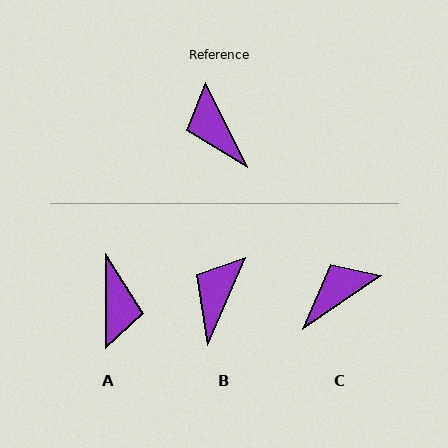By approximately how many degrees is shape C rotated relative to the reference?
Approximately 82 degrees clockwise.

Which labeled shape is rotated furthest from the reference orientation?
A, about 154 degrees away.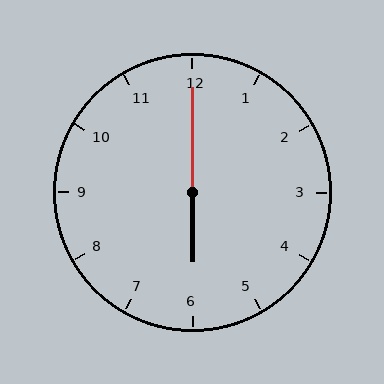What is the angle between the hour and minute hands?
Approximately 180 degrees.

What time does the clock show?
6:00.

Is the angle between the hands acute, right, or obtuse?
It is obtuse.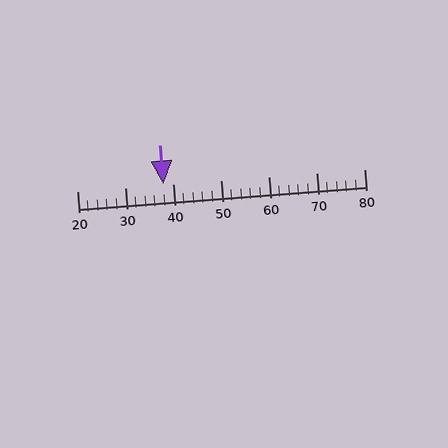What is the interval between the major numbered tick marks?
The major tick marks are spaced 10 units apart.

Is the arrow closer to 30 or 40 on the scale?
The arrow is closer to 40.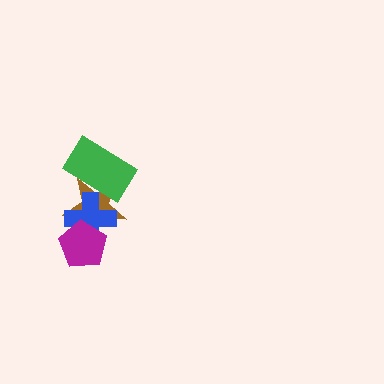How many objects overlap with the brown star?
3 objects overlap with the brown star.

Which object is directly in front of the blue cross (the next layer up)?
The magenta pentagon is directly in front of the blue cross.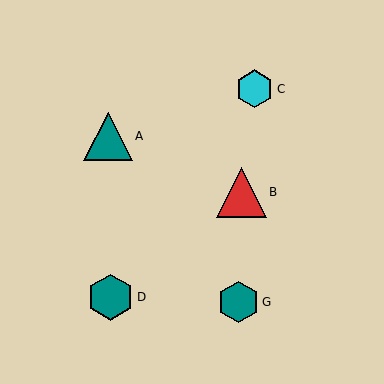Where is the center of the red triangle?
The center of the red triangle is at (241, 192).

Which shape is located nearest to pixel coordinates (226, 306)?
The teal hexagon (labeled G) at (239, 302) is nearest to that location.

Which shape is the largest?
The red triangle (labeled B) is the largest.